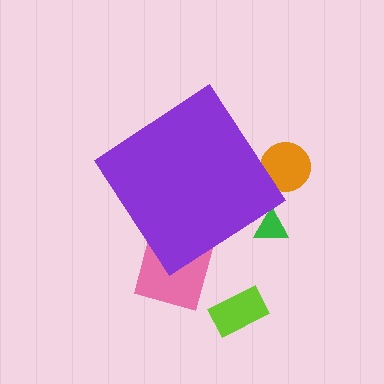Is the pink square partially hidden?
Yes, the pink square is partially hidden behind the purple diamond.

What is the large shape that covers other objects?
A purple diamond.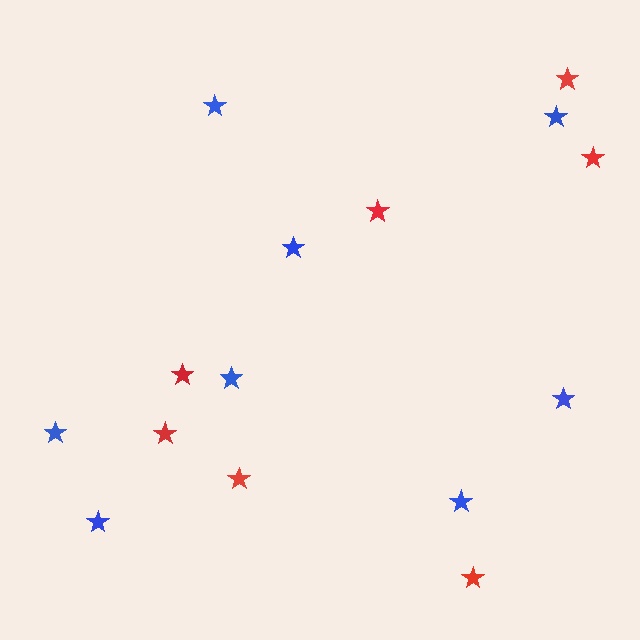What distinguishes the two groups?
There are 2 groups: one group of red stars (7) and one group of blue stars (8).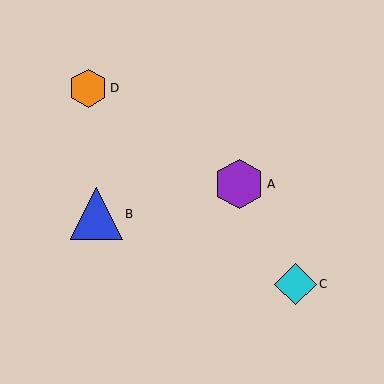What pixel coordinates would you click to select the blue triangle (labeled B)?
Click at (96, 214) to select the blue triangle B.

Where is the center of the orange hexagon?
The center of the orange hexagon is at (88, 88).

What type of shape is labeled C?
Shape C is a cyan diamond.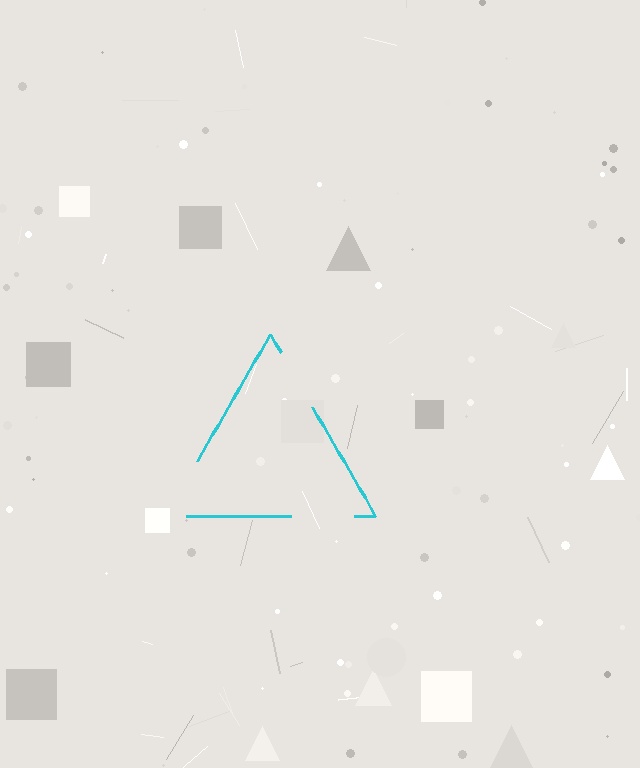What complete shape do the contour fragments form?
The contour fragments form a triangle.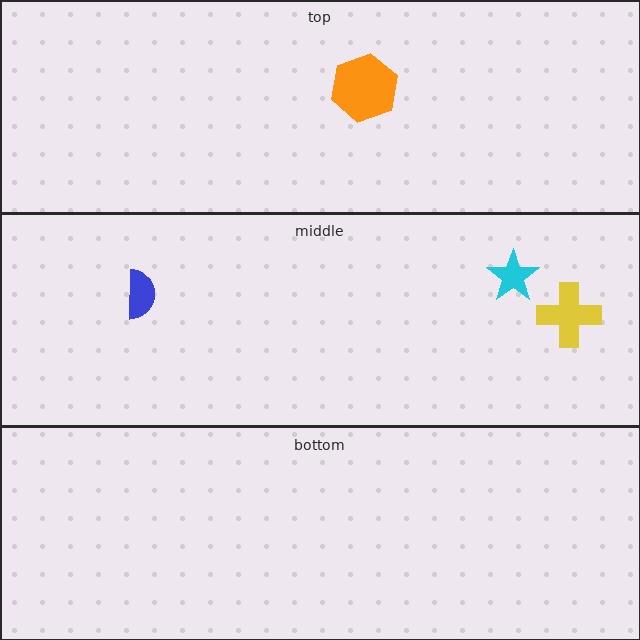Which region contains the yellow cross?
The middle region.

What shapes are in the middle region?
The yellow cross, the cyan star, the blue semicircle.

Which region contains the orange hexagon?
The top region.